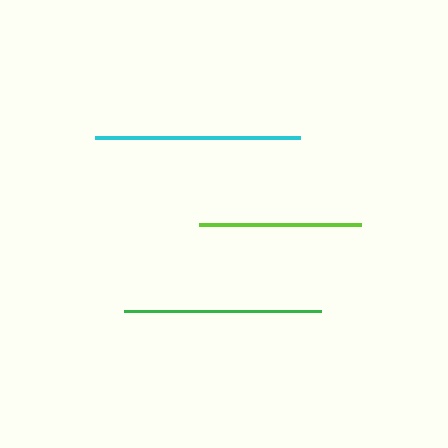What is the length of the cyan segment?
The cyan segment is approximately 205 pixels long.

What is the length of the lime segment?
The lime segment is approximately 162 pixels long.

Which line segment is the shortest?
The lime line is the shortest at approximately 162 pixels.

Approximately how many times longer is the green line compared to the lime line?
The green line is approximately 1.2 times the length of the lime line.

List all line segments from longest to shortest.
From longest to shortest: cyan, green, lime.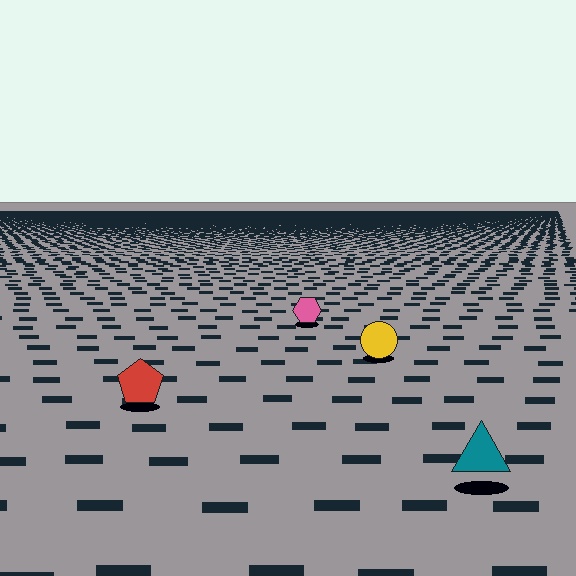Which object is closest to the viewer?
The teal triangle is closest. The texture marks near it are larger and more spread out.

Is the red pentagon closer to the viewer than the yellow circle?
Yes. The red pentagon is closer — you can tell from the texture gradient: the ground texture is coarser near it.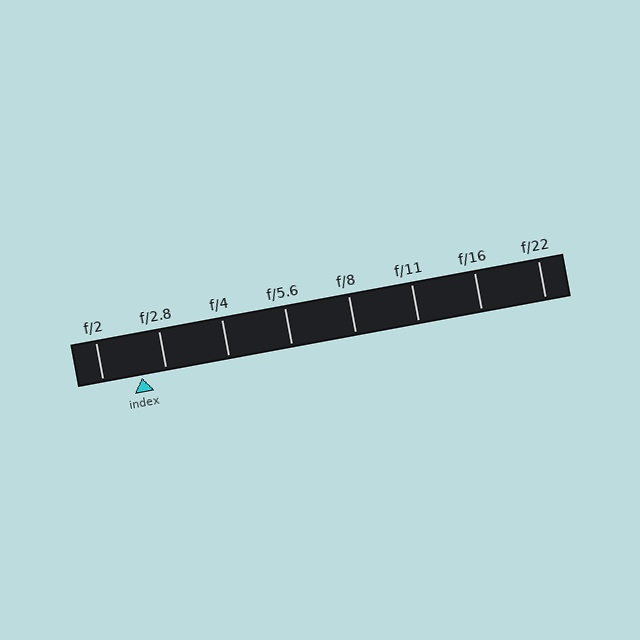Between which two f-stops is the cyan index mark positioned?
The index mark is between f/2 and f/2.8.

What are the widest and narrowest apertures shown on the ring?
The widest aperture shown is f/2 and the narrowest is f/22.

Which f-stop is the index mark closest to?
The index mark is closest to f/2.8.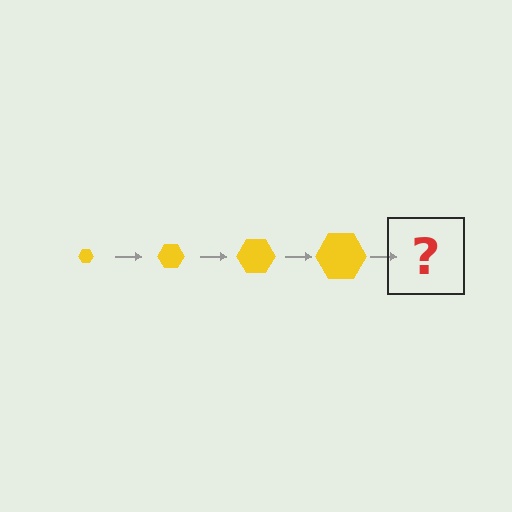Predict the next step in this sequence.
The next step is a yellow hexagon, larger than the previous one.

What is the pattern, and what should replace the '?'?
The pattern is that the hexagon gets progressively larger each step. The '?' should be a yellow hexagon, larger than the previous one.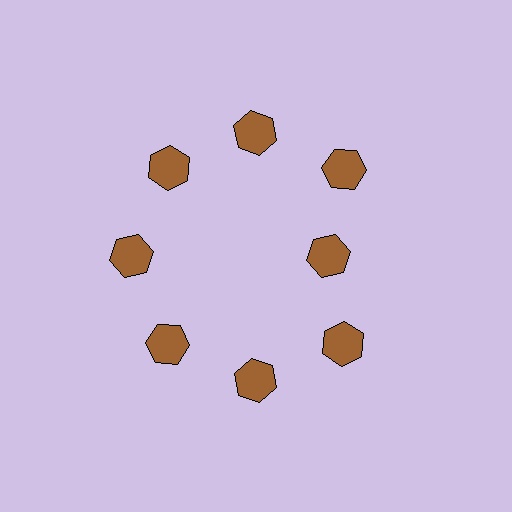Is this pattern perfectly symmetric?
No. The 8 brown hexagons are arranged in a ring, but one element near the 3 o'clock position is pulled inward toward the center, breaking the 8-fold rotational symmetry.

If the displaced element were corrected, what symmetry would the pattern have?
It would have 8-fold rotational symmetry — the pattern would map onto itself every 45 degrees.